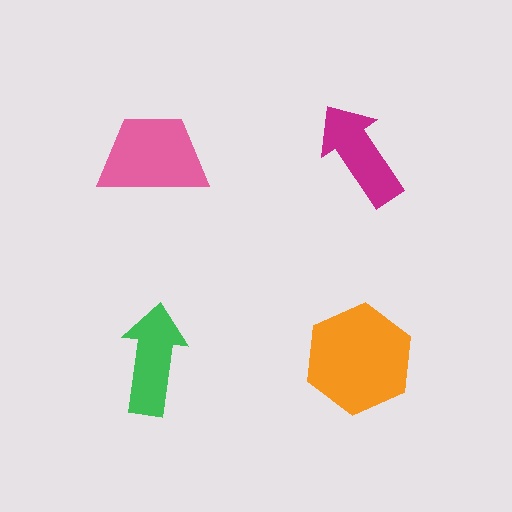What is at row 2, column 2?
An orange hexagon.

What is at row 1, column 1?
A pink trapezoid.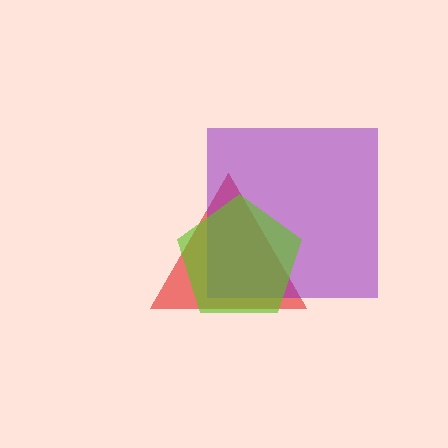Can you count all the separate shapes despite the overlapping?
Yes, there are 3 separate shapes.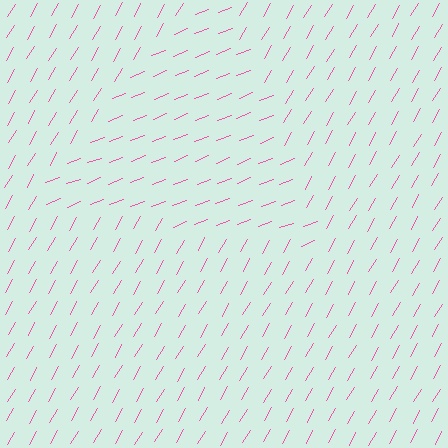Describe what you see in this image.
The image is filled with small pink line segments. A triangle region in the image has lines oriented differently from the surrounding lines, creating a visible texture boundary.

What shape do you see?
I see a triangle.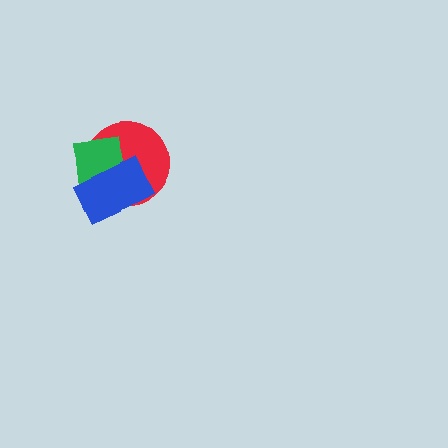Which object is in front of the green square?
The blue rectangle is in front of the green square.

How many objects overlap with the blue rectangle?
2 objects overlap with the blue rectangle.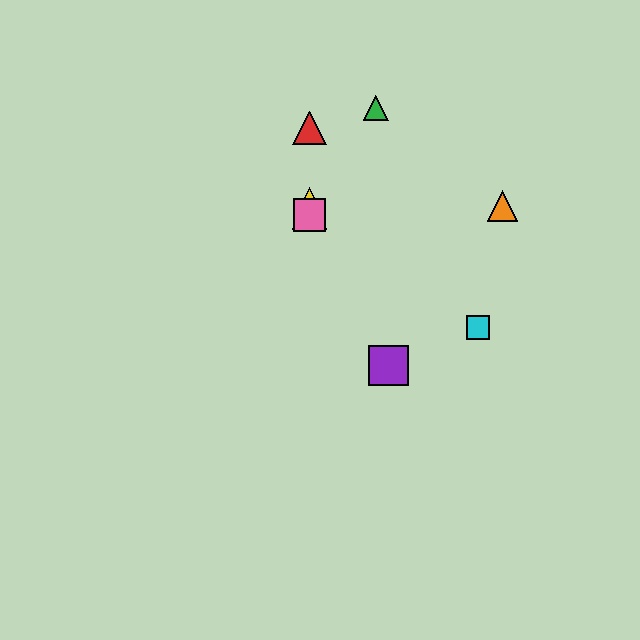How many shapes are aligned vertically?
4 shapes (the red triangle, the blue triangle, the yellow triangle, the pink square) are aligned vertically.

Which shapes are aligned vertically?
The red triangle, the blue triangle, the yellow triangle, the pink square are aligned vertically.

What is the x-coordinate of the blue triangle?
The blue triangle is at x≈310.